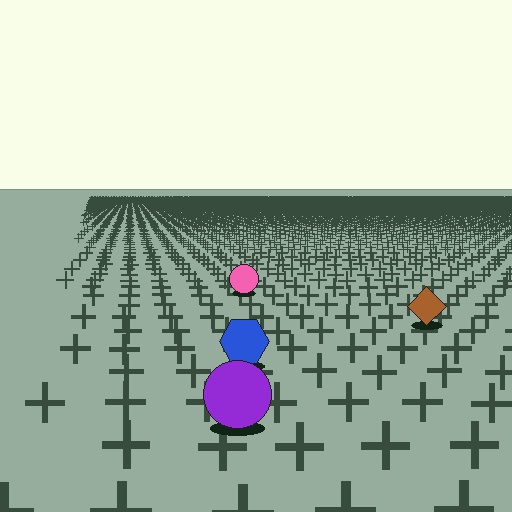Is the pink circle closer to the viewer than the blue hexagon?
No. The blue hexagon is closer — you can tell from the texture gradient: the ground texture is coarser near it.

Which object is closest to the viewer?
The purple circle is closest. The texture marks near it are larger and more spread out.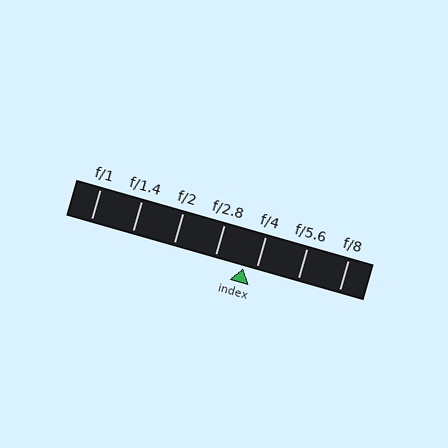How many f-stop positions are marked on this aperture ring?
There are 7 f-stop positions marked.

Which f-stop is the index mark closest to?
The index mark is closest to f/4.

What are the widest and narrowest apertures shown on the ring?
The widest aperture shown is f/1 and the narrowest is f/8.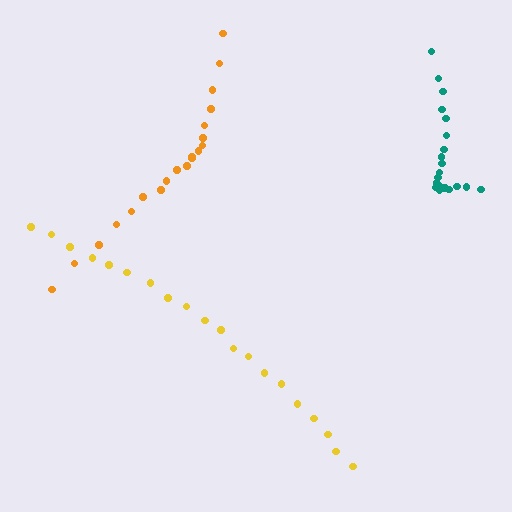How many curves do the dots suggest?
There are 3 distinct paths.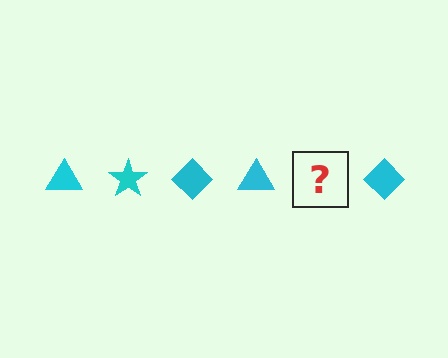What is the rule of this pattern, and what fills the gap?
The rule is that the pattern cycles through triangle, star, diamond shapes in cyan. The gap should be filled with a cyan star.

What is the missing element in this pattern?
The missing element is a cyan star.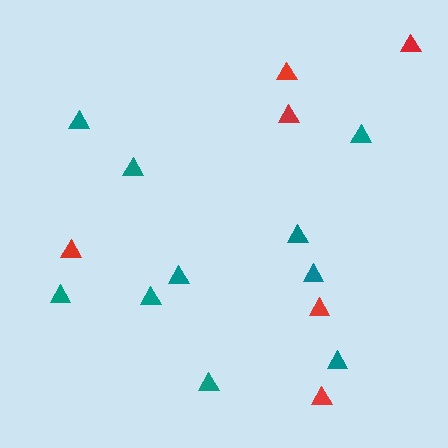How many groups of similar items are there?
There are 2 groups: one group of red triangles (6) and one group of teal triangles (10).